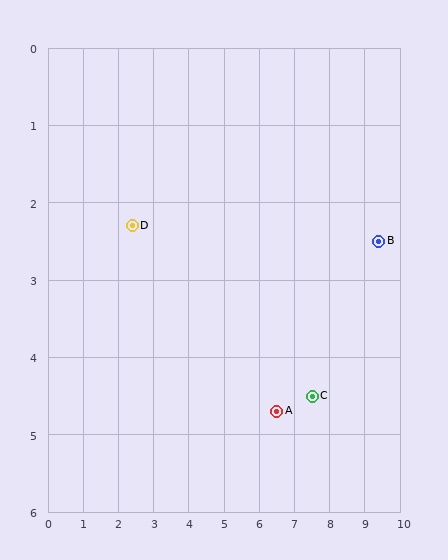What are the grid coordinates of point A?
Point A is at approximately (6.5, 4.7).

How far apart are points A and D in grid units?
Points A and D are about 4.8 grid units apart.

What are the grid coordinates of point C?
Point C is at approximately (7.5, 4.5).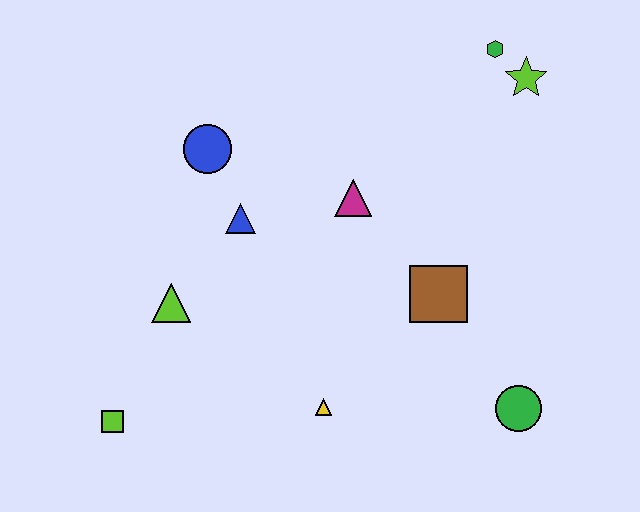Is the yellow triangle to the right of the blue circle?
Yes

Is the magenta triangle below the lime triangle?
No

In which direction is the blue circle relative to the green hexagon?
The blue circle is to the left of the green hexagon.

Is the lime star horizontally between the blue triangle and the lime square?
No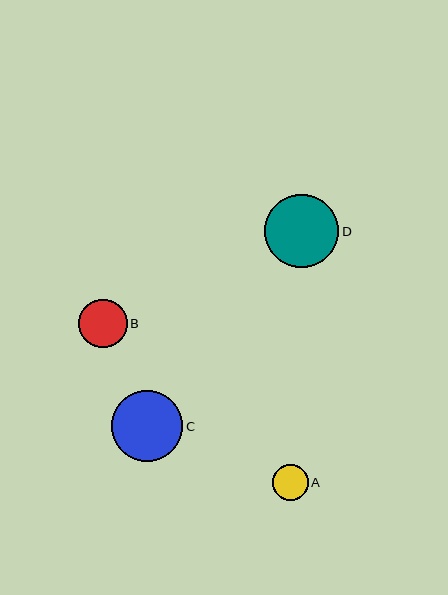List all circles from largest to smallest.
From largest to smallest: D, C, B, A.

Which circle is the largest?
Circle D is the largest with a size of approximately 74 pixels.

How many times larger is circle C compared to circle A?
Circle C is approximately 2.0 times the size of circle A.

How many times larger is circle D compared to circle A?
Circle D is approximately 2.1 times the size of circle A.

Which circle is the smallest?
Circle A is the smallest with a size of approximately 36 pixels.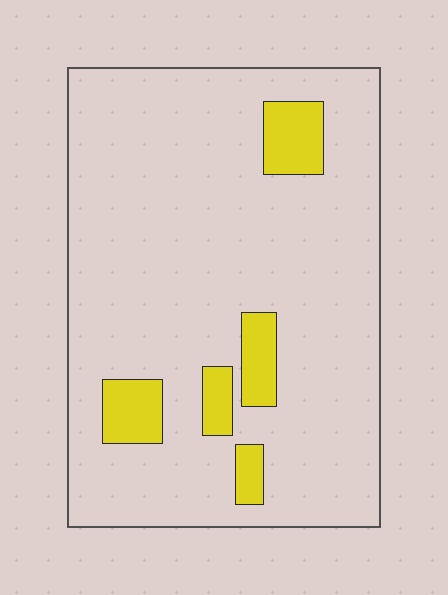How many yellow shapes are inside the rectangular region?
5.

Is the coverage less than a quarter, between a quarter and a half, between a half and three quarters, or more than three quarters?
Less than a quarter.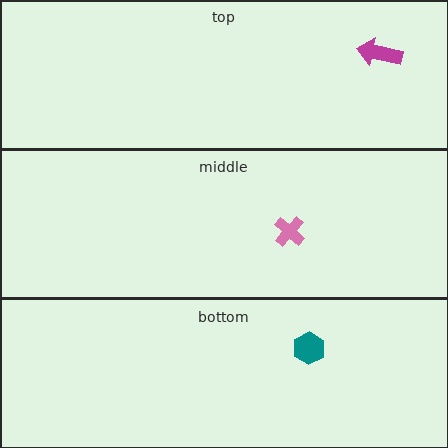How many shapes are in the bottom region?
1.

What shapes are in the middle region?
The pink cross.